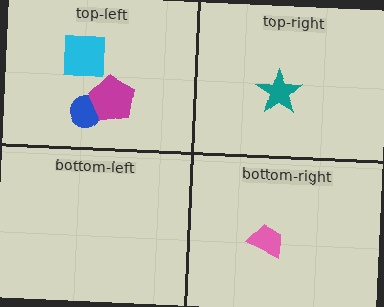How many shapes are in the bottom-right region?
1.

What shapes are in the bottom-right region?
The pink trapezoid.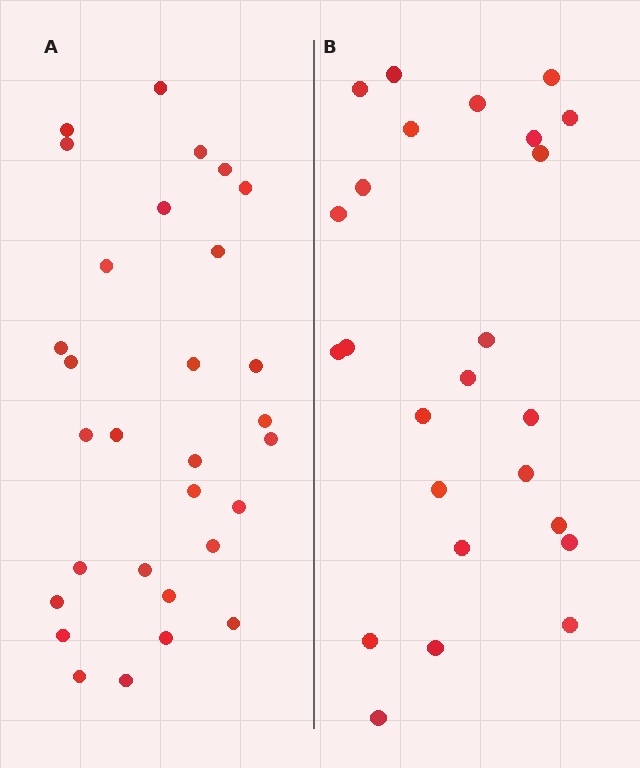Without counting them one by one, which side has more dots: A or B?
Region A (the left region) has more dots.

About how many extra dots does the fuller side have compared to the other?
Region A has about 5 more dots than region B.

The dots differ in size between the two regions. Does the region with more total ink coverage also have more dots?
No. Region B has more total ink coverage because its dots are larger, but region A actually contains more individual dots. Total area can be misleading — the number of items is what matters here.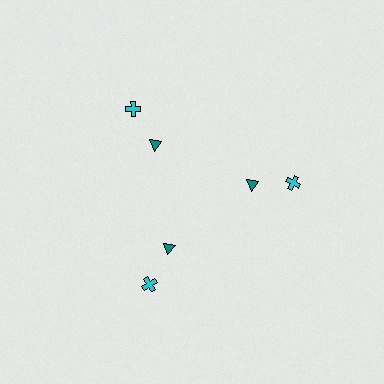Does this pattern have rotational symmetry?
Yes, this pattern has 3-fold rotational symmetry. It looks the same after rotating 120 degrees around the center.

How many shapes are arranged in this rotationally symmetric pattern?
There are 6 shapes, arranged in 3 groups of 2.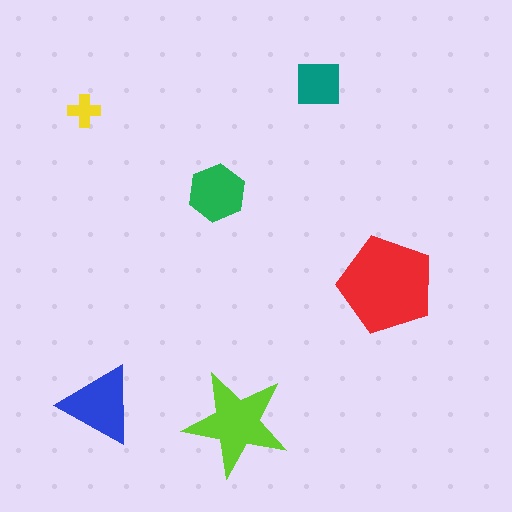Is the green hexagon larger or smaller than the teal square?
Larger.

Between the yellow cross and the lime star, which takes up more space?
The lime star.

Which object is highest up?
The teal square is topmost.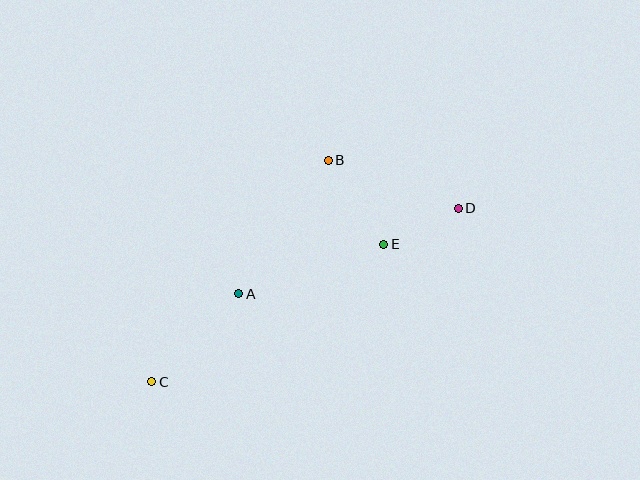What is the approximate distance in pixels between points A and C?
The distance between A and C is approximately 124 pixels.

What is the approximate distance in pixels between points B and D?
The distance between B and D is approximately 138 pixels.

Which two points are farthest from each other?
Points C and D are farthest from each other.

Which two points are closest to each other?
Points D and E are closest to each other.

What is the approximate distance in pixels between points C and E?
The distance between C and E is approximately 270 pixels.